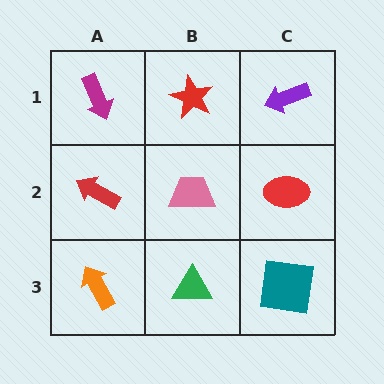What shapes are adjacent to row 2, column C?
A purple arrow (row 1, column C), a teal square (row 3, column C), a pink trapezoid (row 2, column B).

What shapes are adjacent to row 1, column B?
A pink trapezoid (row 2, column B), a magenta arrow (row 1, column A), a purple arrow (row 1, column C).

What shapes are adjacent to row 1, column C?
A red ellipse (row 2, column C), a red star (row 1, column B).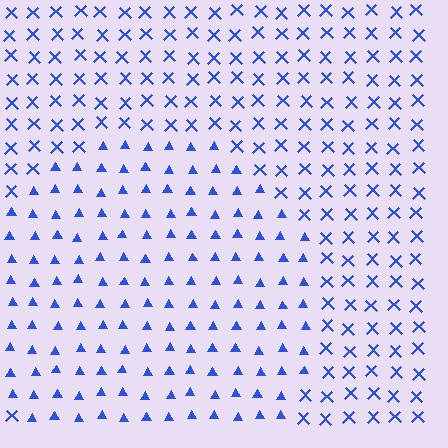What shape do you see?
I see a circle.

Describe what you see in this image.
The image is filled with small blue elements arranged in a uniform grid. A circle-shaped region contains triangles, while the surrounding area contains X marks. The boundary is defined purely by the change in element shape.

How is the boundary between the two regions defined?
The boundary is defined by a change in element shape: triangles inside vs. X marks outside. All elements share the same color and spacing.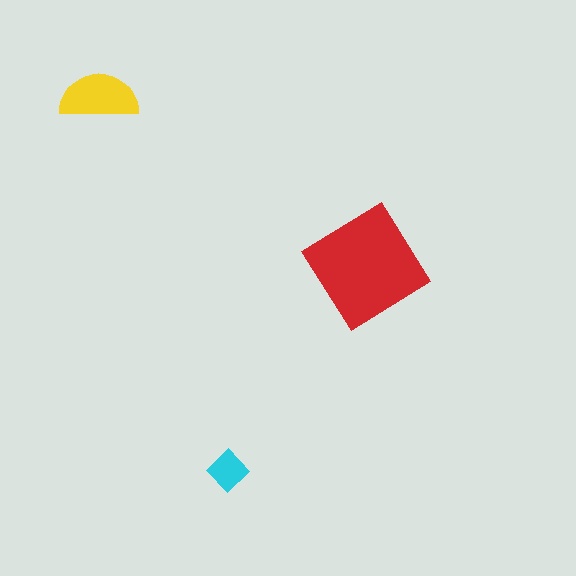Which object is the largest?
The red diamond.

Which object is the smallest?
The cyan diamond.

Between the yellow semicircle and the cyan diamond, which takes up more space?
The yellow semicircle.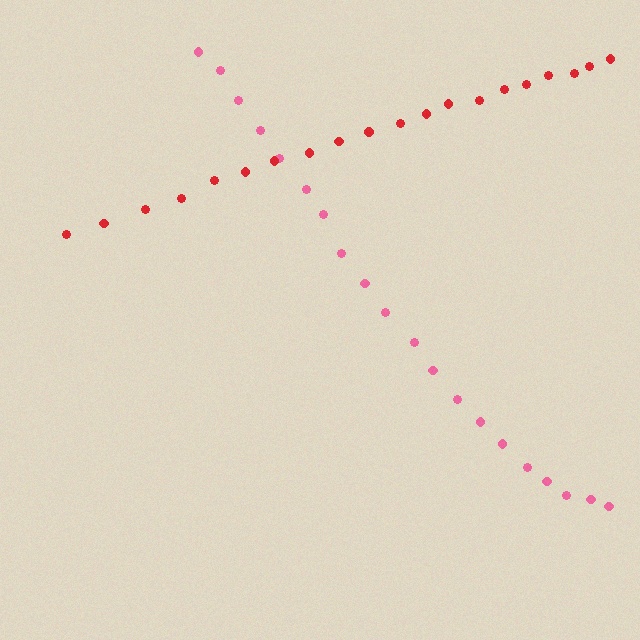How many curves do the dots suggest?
There are 2 distinct paths.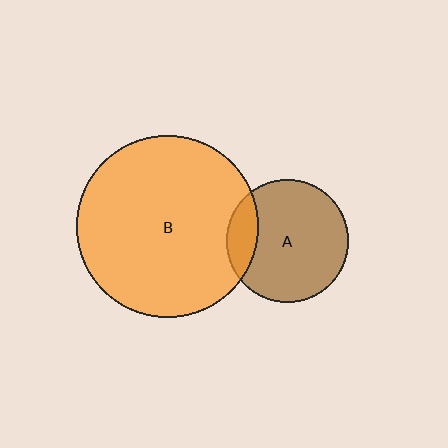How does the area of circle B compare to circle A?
Approximately 2.2 times.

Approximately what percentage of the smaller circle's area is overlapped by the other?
Approximately 15%.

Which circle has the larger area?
Circle B (orange).